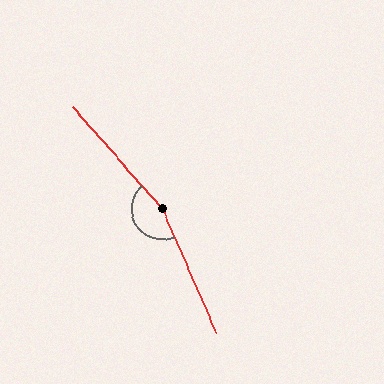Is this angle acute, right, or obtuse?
It is obtuse.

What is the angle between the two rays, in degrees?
Approximately 162 degrees.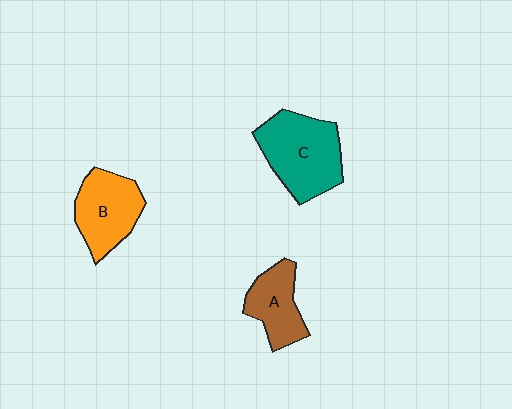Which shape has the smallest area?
Shape A (brown).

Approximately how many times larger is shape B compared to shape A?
Approximately 1.3 times.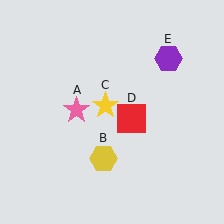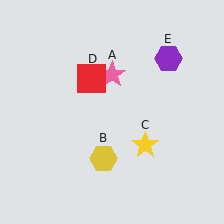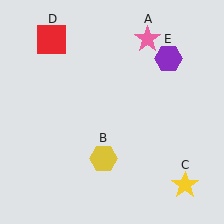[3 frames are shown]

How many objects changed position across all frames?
3 objects changed position: pink star (object A), yellow star (object C), red square (object D).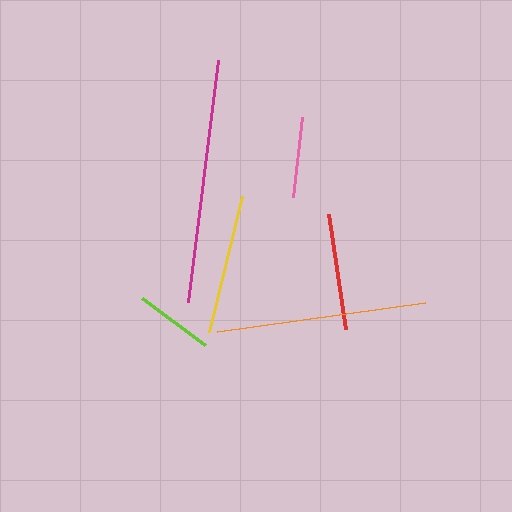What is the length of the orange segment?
The orange segment is approximately 209 pixels long.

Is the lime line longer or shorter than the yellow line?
The yellow line is longer than the lime line.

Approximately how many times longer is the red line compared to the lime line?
The red line is approximately 1.5 times the length of the lime line.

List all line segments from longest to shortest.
From longest to shortest: magenta, orange, yellow, red, pink, lime.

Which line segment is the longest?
The magenta line is the longest at approximately 244 pixels.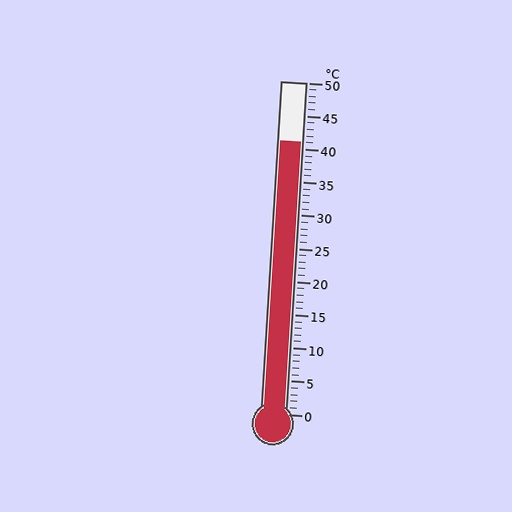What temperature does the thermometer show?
The thermometer shows approximately 41°C.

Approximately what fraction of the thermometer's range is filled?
The thermometer is filled to approximately 80% of its range.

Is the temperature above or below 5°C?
The temperature is above 5°C.